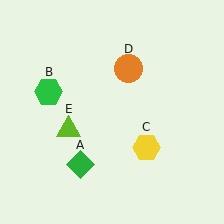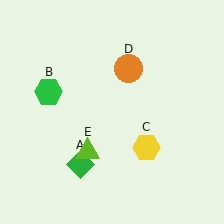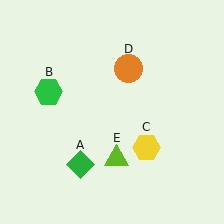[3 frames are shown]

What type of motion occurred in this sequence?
The lime triangle (object E) rotated counterclockwise around the center of the scene.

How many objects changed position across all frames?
1 object changed position: lime triangle (object E).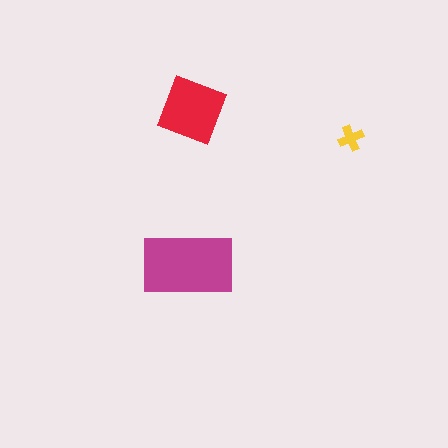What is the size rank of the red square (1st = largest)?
2nd.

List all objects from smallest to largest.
The yellow cross, the red square, the magenta rectangle.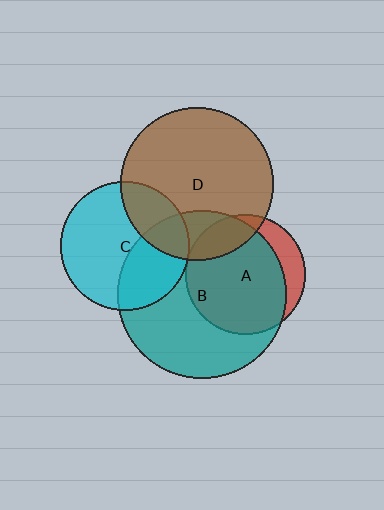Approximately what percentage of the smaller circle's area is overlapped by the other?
Approximately 20%.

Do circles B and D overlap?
Yes.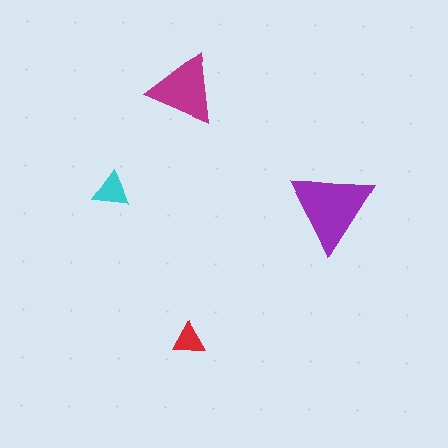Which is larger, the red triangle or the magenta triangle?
The magenta one.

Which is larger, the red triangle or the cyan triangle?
The cyan one.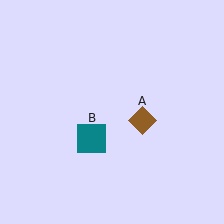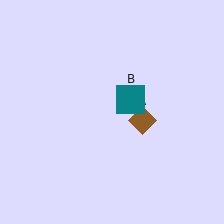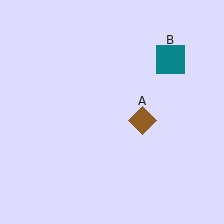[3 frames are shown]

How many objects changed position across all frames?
1 object changed position: teal square (object B).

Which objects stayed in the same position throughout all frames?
Brown diamond (object A) remained stationary.